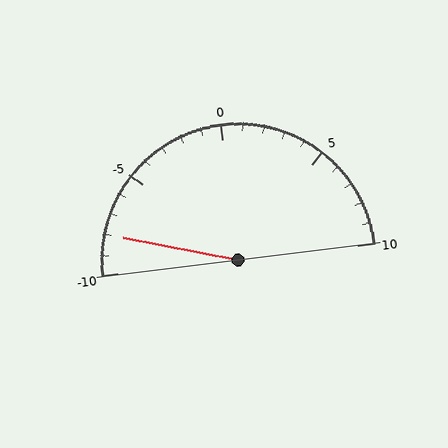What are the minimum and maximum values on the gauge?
The gauge ranges from -10 to 10.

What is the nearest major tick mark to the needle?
The nearest major tick mark is -10.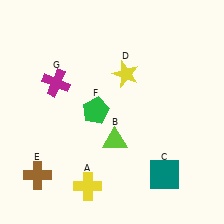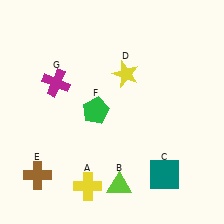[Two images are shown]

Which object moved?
The lime triangle (B) moved down.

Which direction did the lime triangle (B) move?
The lime triangle (B) moved down.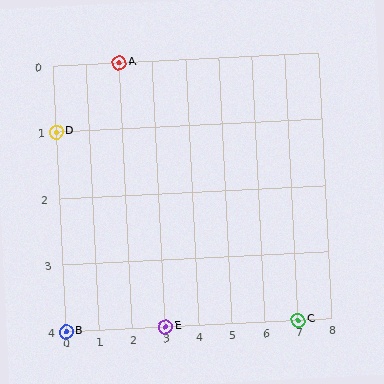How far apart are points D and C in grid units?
Points D and C are 7 columns and 3 rows apart (about 7.6 grid units diagonally).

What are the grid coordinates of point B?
Point B is at grid coordinates (0, 4).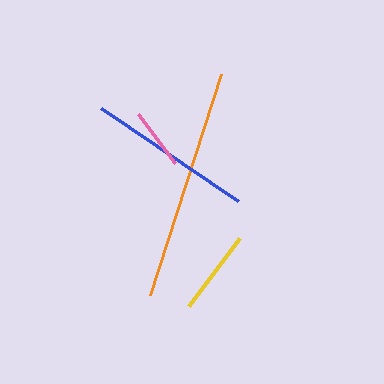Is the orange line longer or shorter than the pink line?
The orange line is longer than the pink line.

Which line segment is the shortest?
The pink line is the shortest at approximately 62 pixels.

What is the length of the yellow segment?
The yellow segment is approximately 85 pixels long.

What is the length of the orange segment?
The orange segment is approximately 232 pixels long.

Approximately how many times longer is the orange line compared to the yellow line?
The orange line is approximately 2.7 times the length of the yellow line.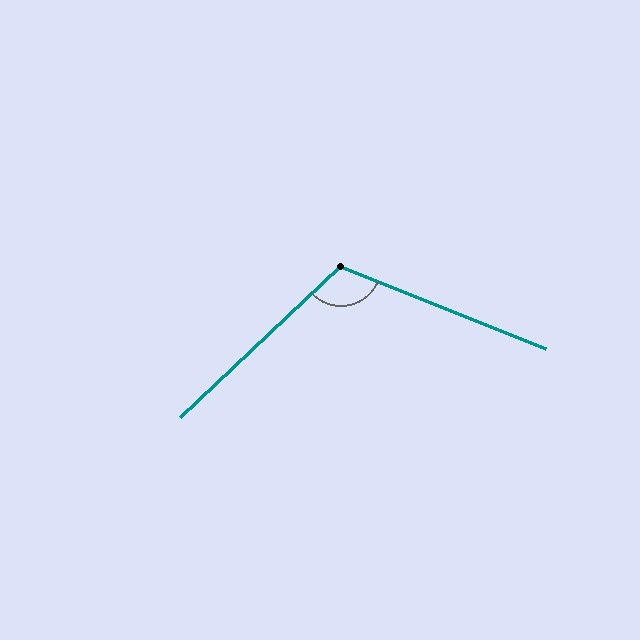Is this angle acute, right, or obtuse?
It is obtuse.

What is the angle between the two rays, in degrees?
Approximately 115 degrees.